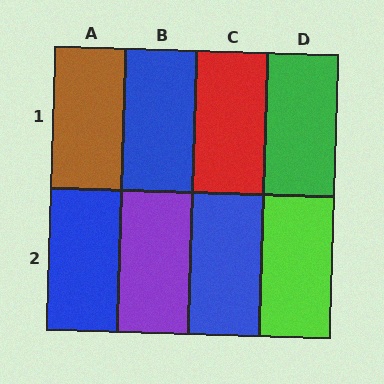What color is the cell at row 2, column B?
Purple.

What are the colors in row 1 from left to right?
Brown, blue, red, green.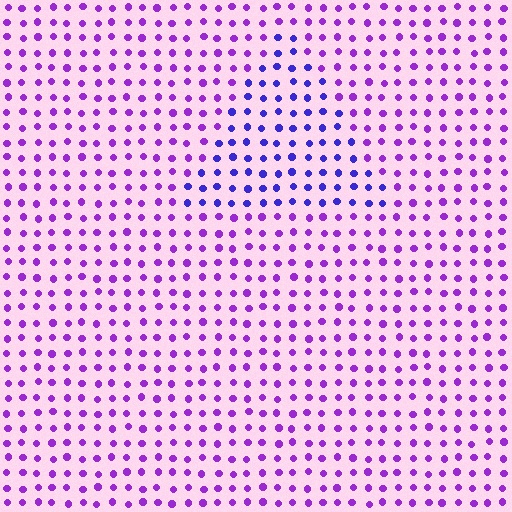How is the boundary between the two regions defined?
The boundary is defined purely by a slight shift in hue (about 35 degrees). Spacing, size, and orientation are identical on both sides.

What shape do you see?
I see a triangle.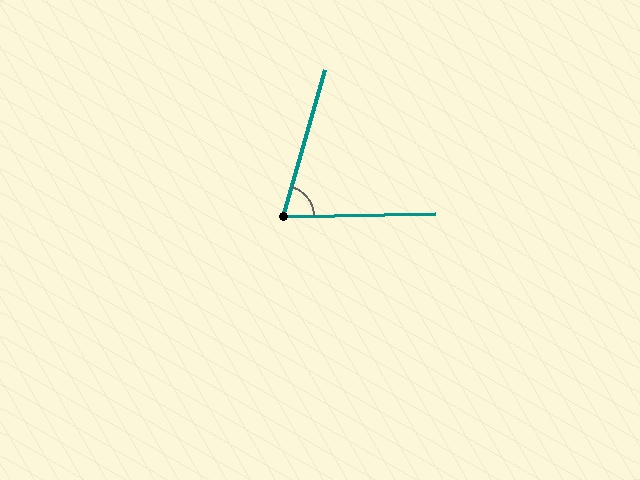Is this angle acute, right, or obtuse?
It is acute.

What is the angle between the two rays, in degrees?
Approximately 73 degrees.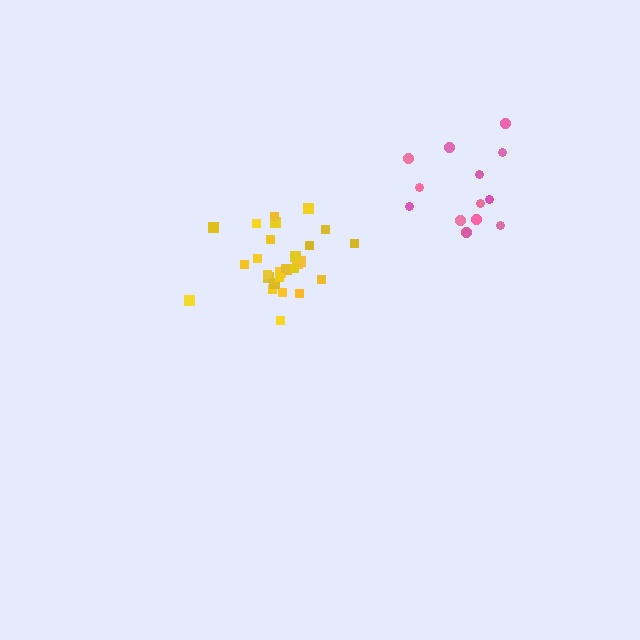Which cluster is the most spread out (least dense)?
Pink.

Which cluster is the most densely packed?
Yellow.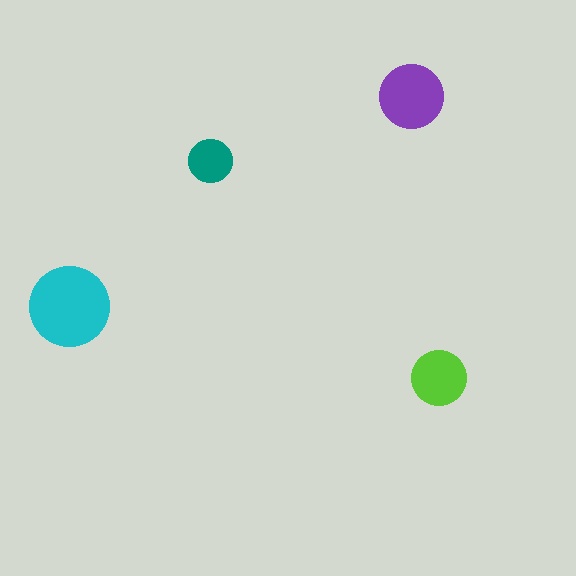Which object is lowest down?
The lime circle is bottommost.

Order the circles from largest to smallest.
the cyan one, the purple one, the lime one, the teal one.